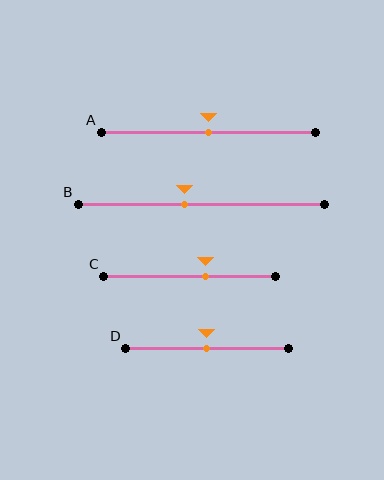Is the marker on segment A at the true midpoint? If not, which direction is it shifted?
Yes, the marker on segment A is at the true midpoint.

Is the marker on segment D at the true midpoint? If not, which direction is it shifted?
Yes, the marker on segment D is at the true midpoint.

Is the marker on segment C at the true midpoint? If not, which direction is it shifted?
No, the marker on segment C is shifted to the right by about 9% of the segment length.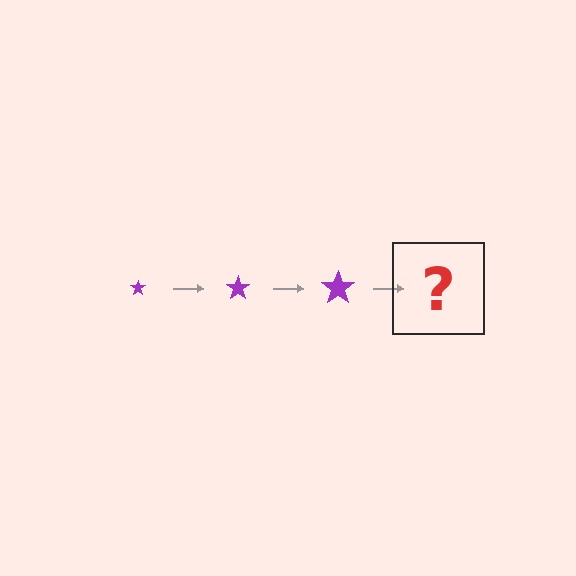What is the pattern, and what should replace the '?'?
The pattern is that the star gets progressively larger each step. The '?' should be a purple star, larger than the previous one.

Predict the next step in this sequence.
The next step is a purple star, larger than the previous one.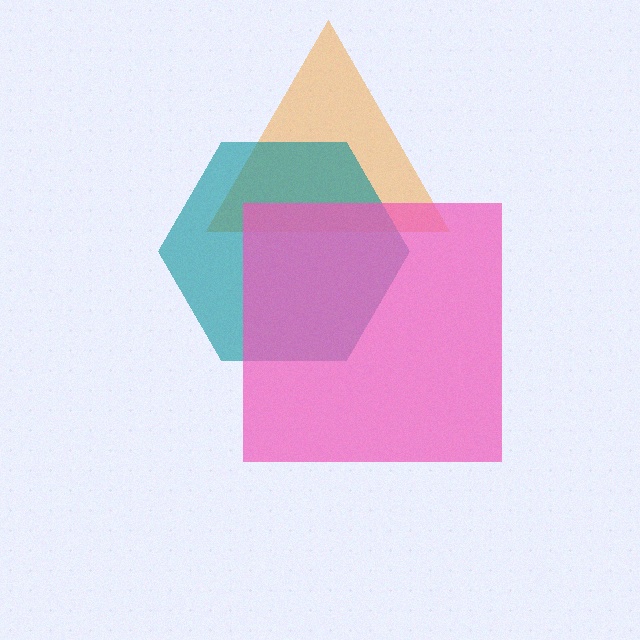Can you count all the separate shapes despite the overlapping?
Yes, there are 3 separate shapes.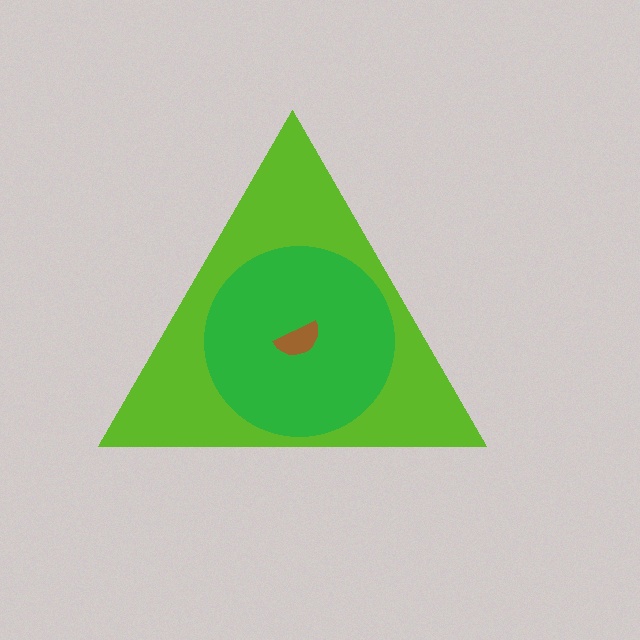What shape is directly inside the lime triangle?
The green circle.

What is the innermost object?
The brown semicircle.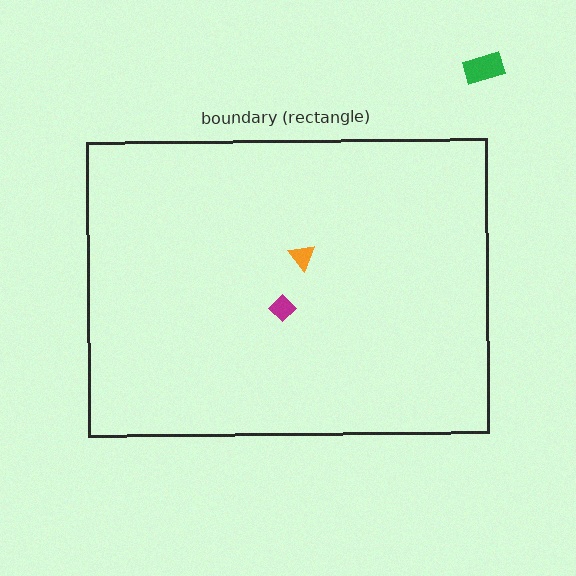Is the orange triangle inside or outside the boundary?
Inside.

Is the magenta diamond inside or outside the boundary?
Inside.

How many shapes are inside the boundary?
2 inside, 1 outside.